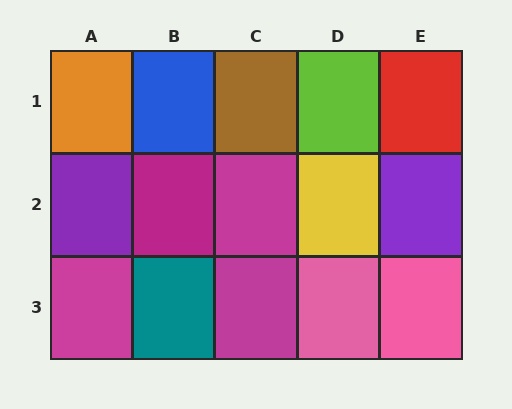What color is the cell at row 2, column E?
Purple.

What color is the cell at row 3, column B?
Teal.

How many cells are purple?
2 cells are purple.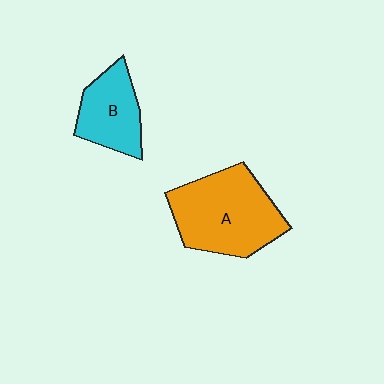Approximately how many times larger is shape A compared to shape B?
Approximately 1.7 times.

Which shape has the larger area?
Shape A (orange).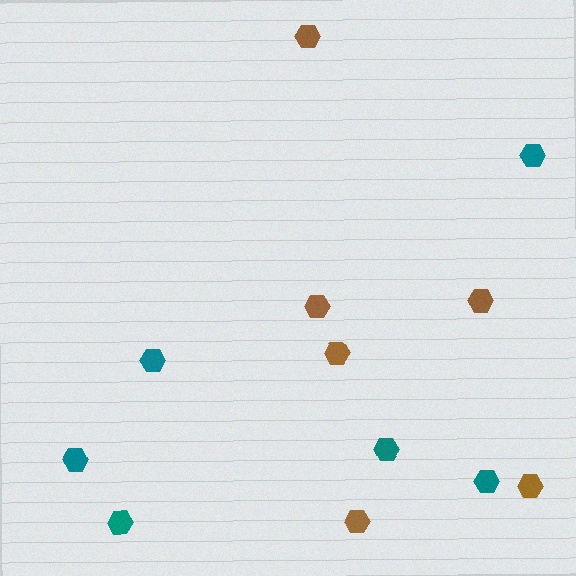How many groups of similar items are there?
There are 2 groups: one group of brown hexagons (6) and one group of teal hexagons (6).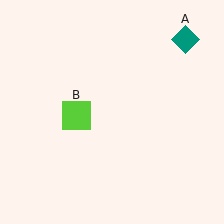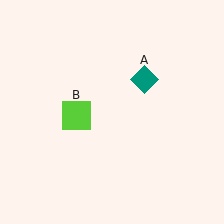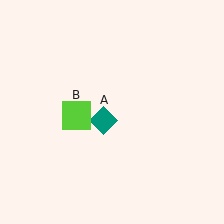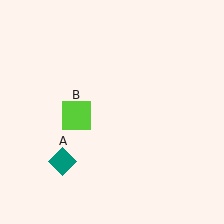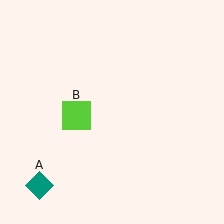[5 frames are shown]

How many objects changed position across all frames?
1 object changed position: teal diamond (object A).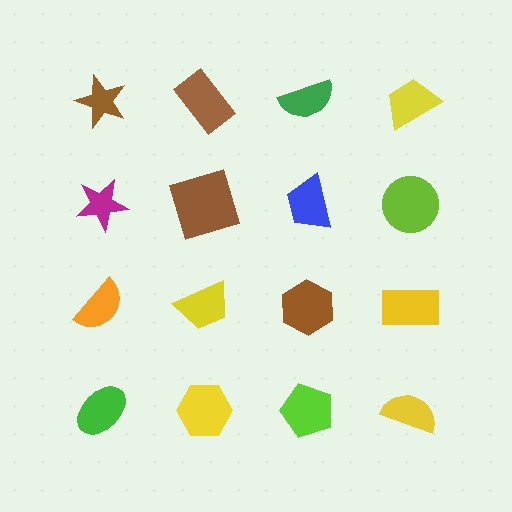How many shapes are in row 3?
4 shapes.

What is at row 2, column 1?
A magenta star.